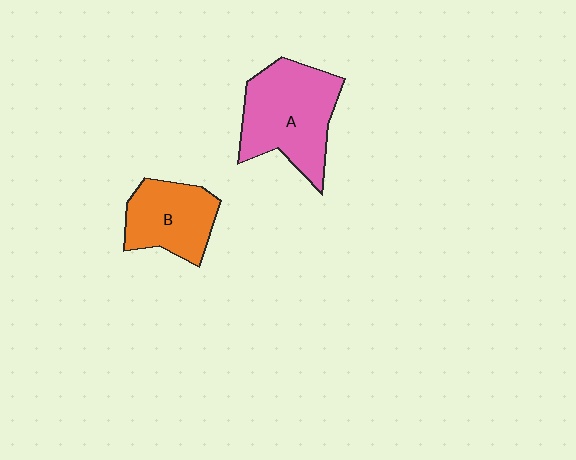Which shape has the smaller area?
Shape B (orange).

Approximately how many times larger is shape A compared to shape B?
Approximately 1.5 times.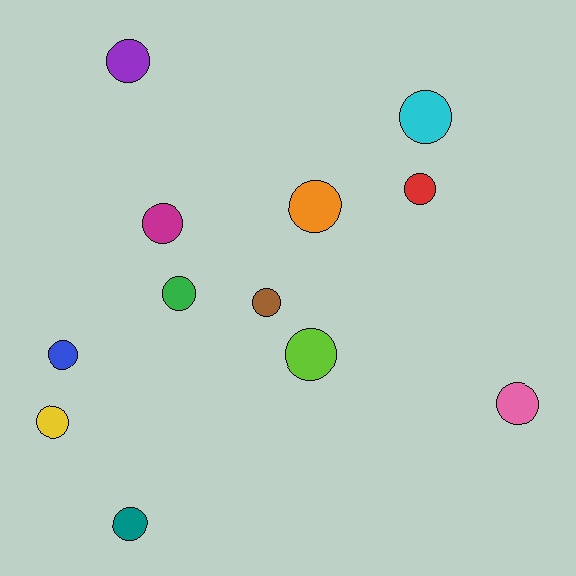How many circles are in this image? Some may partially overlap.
There are 12 circles.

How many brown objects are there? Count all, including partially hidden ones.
There is 1 brown object.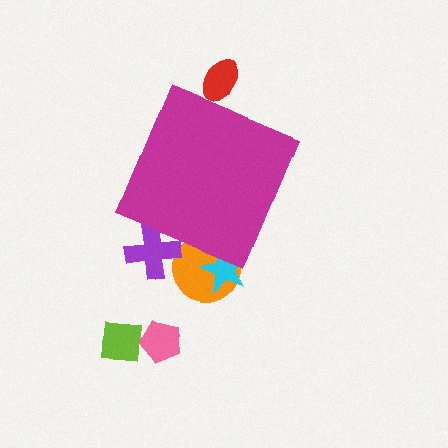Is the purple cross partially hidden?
Yes, the purple cross is partially hidden behind the magenta diamond.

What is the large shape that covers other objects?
A magenta diamond.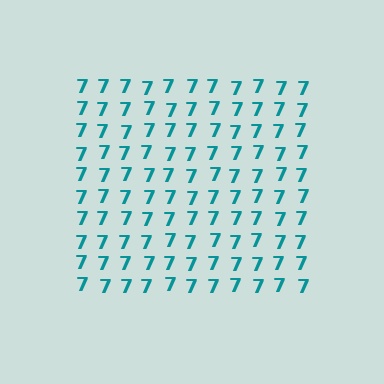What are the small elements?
The small elements are digit 7's.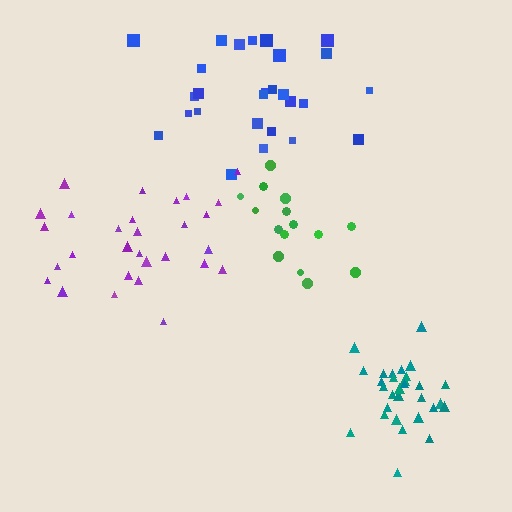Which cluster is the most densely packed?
Teal.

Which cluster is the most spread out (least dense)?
Blue.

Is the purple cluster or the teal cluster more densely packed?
Teal.